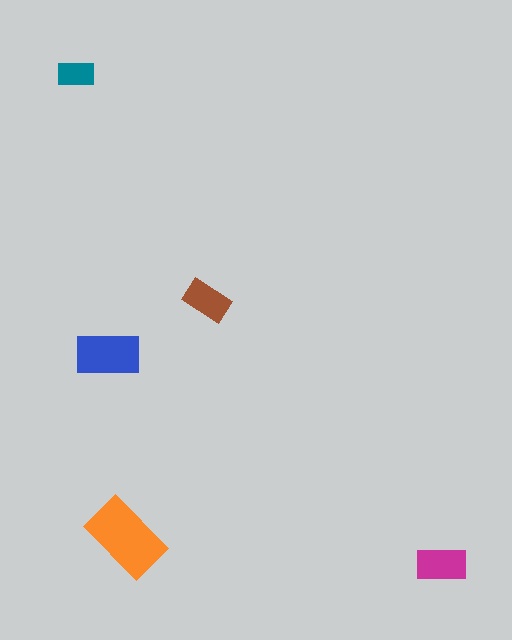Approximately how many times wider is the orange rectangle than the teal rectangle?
About 2 times wider.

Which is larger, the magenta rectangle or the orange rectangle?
The orange one.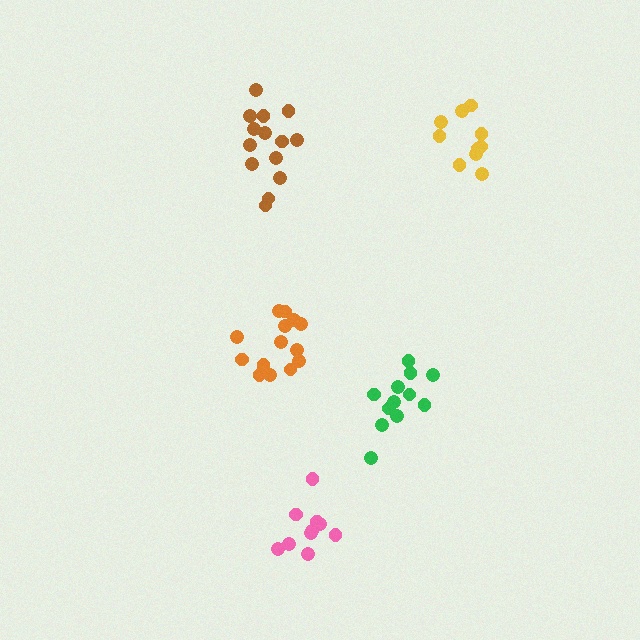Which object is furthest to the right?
The yellow cluster is rightmost.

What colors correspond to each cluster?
The clusters are colored: brown, green, yellow, orange, pink.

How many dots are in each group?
Group 1: 14 dots, Group 2: 12 dots, Group 3: 10 dots, Group 4: 14 dots, Group 5: 10 dots (60 total).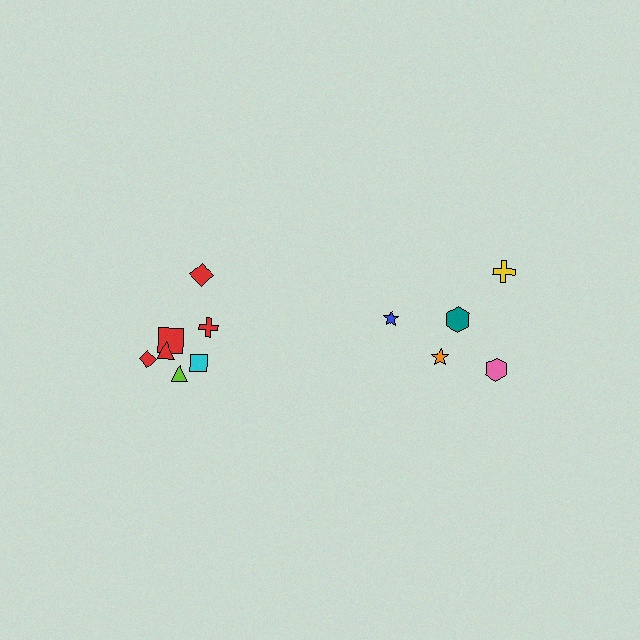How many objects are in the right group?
There are 5 objects.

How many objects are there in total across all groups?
There are 12 objects.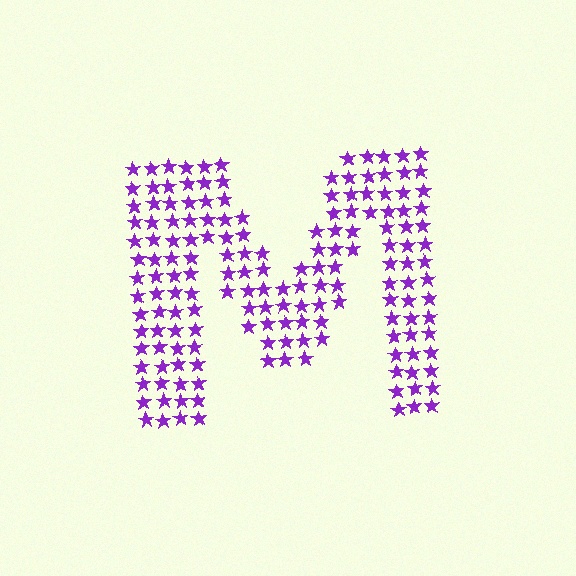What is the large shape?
The large shape is the letter M.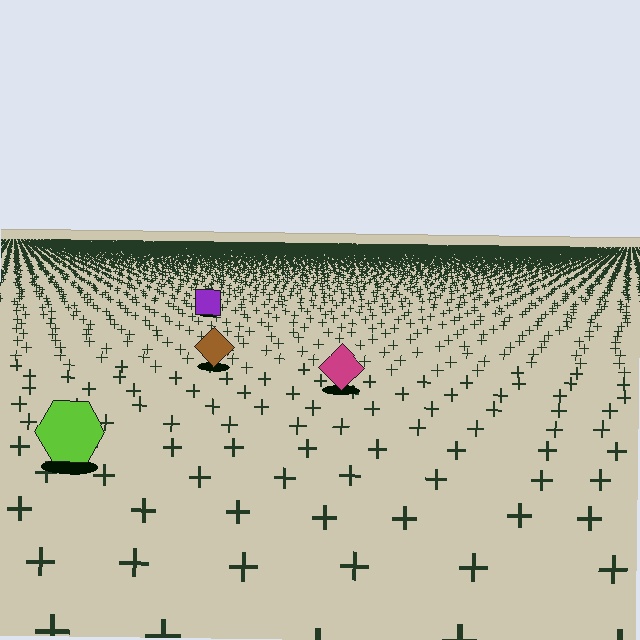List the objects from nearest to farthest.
From nearest to farthest: the lime hexagon, the magenta diamond, the brown diamond, the purple square.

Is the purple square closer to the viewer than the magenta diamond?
No. The magenta diamond is closer — you can tell from the texture gradient: the ground texture is coarser near it.